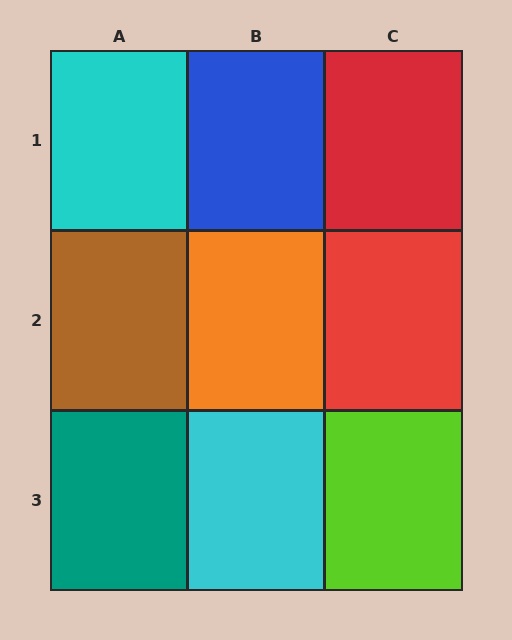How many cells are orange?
1 cell is orange.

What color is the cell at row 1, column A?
Cyan.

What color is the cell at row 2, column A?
Brown.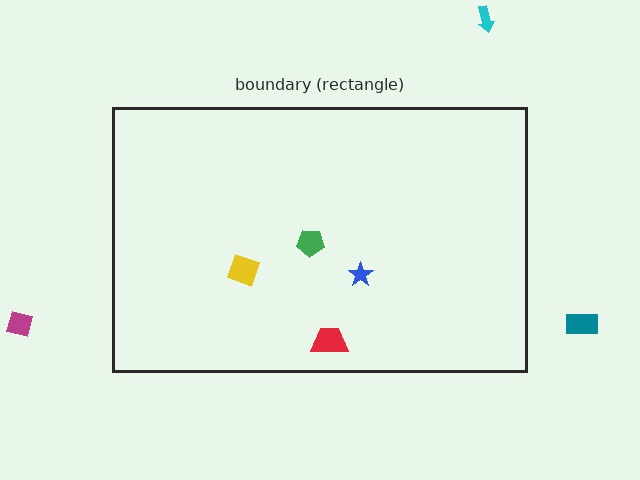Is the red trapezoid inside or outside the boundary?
Inside.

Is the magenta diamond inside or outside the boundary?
Outside.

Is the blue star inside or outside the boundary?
Inside.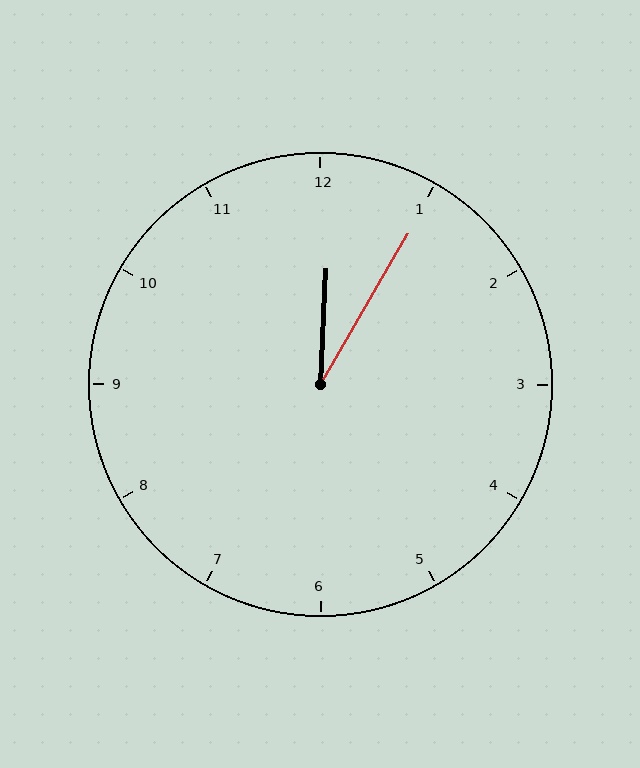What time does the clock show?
12:05.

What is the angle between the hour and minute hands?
Approximately 28 degrees.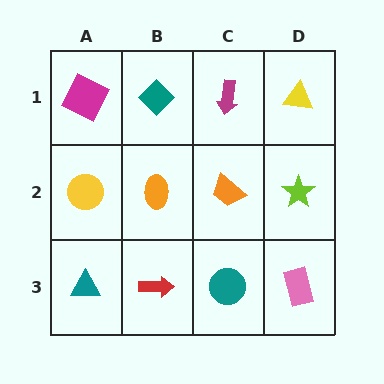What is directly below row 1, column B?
An orange ellipse.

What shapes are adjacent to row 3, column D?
A lime star (row 2, column D), a teal circle (row 3, column C).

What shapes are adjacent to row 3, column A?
A yellow circle (row 2, column A), a red arrow (row 3, column B).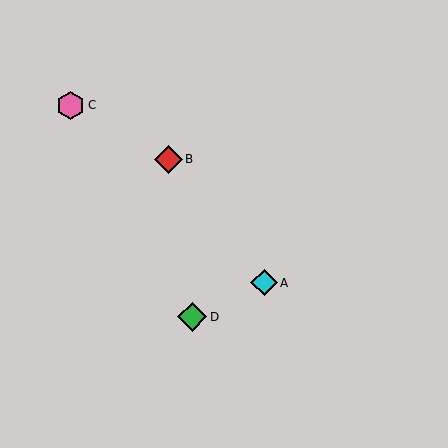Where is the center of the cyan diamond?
The center of the cyan diamond is at (264, 283).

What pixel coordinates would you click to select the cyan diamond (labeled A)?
Click at (264, 283) to select the cyan diamond A.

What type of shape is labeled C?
Shape C is a pink hexagon.